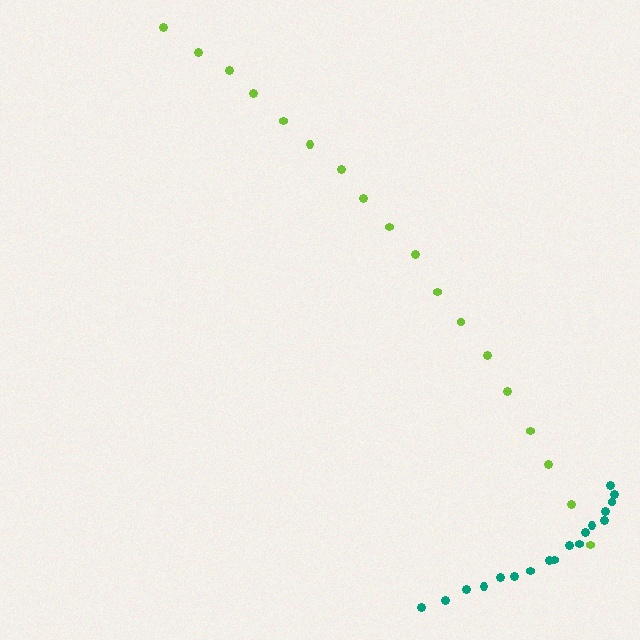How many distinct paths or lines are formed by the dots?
There are 2 distinct paths.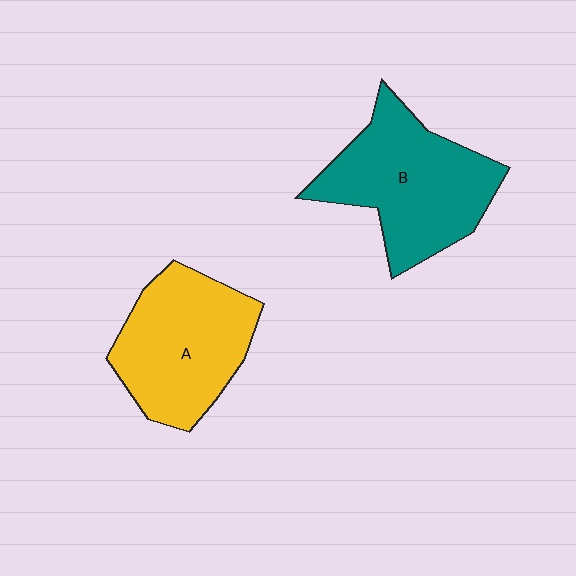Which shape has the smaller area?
Shape A (yellow).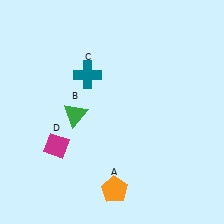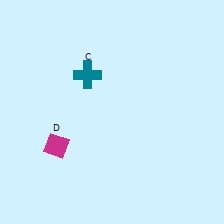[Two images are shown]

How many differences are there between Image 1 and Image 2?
There are 2 differences between the two images.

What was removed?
The orange pentagon (A), the green triangle (B) were removed in Image 2.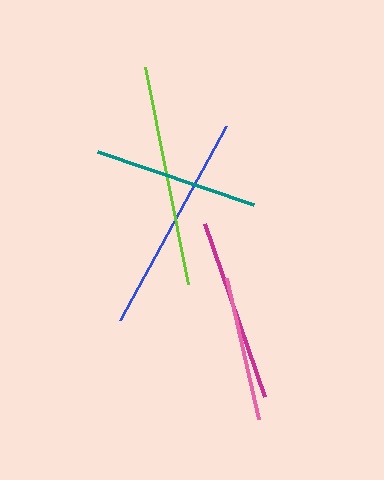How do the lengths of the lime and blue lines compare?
The lime and blue lines are approximately the same length.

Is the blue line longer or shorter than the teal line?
The blue line is longer than the teal line.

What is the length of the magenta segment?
The magenta segment is approximately 184 pixels long.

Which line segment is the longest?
The lime line is the longest at approximately 222 pixels.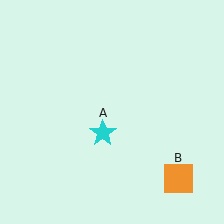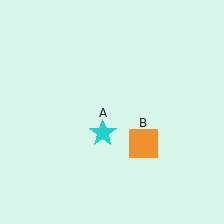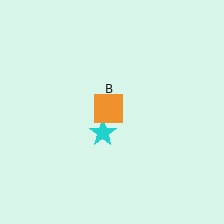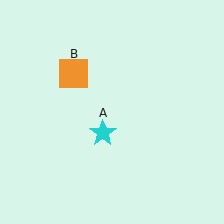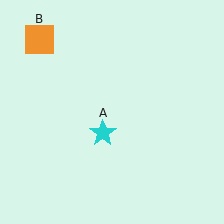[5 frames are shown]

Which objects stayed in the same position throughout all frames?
Cyan star (object A) remained stationary.